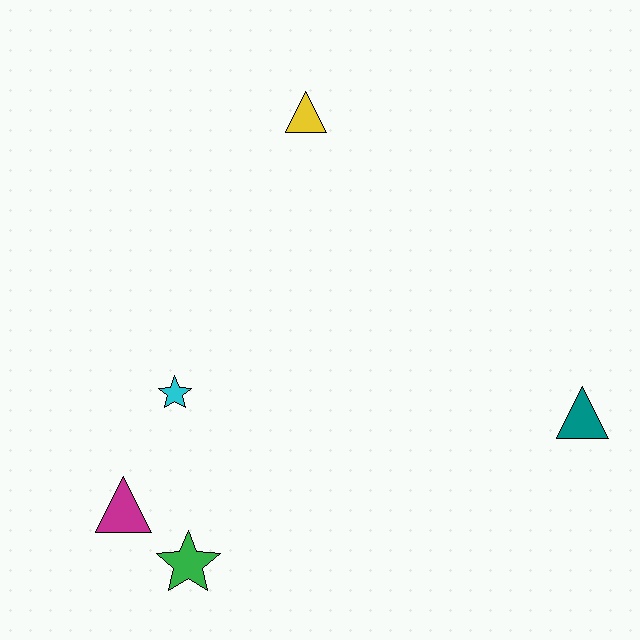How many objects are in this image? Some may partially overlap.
There are 5 objects.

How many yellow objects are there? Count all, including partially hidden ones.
There is 1 yellow object.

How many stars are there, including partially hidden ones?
There are 2 stars.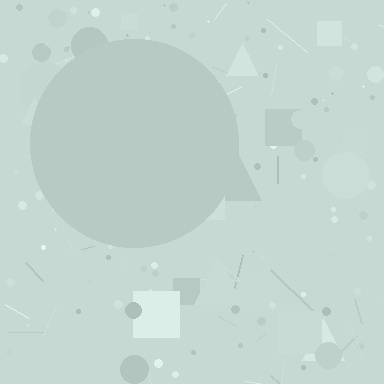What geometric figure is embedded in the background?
A circle is embedded in the background.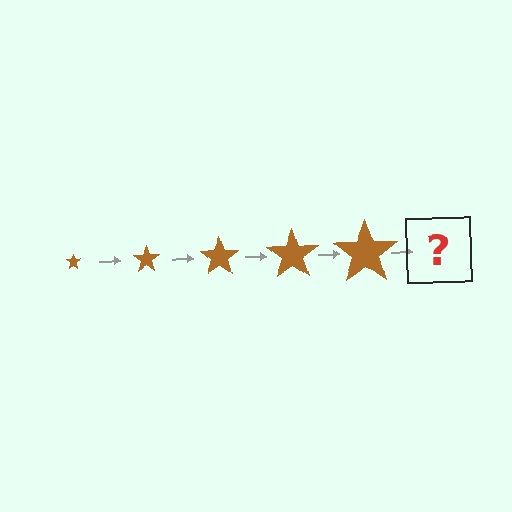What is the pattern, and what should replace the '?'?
The pattern is that the star gets progressively larger each step. The '?' should be a brown star, larger than the previous one.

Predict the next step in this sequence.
The next step is a brown star, larger than the previous one.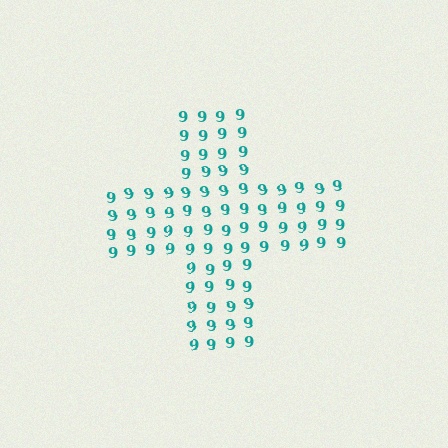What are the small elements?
The small elements are digit 9's.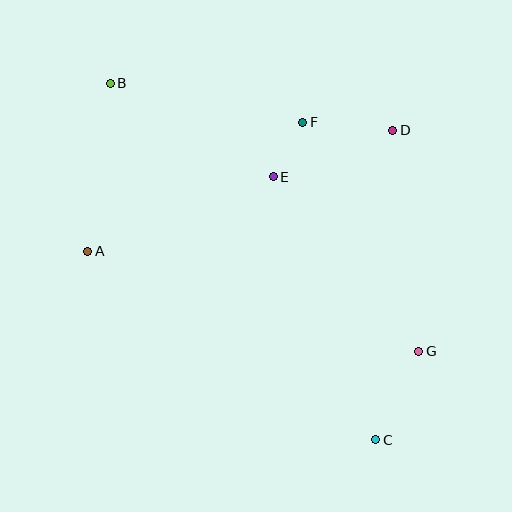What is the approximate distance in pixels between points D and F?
The distance between D and F is approximately 90 pixels.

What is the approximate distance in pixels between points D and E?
The distance between D and E is approximately 128 pixels.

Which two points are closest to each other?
Points E and F are closest to each other.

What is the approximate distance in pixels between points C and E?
The distance between C and E is approximately 282 pixels.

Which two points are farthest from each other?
Points B and C are farthest from each other.